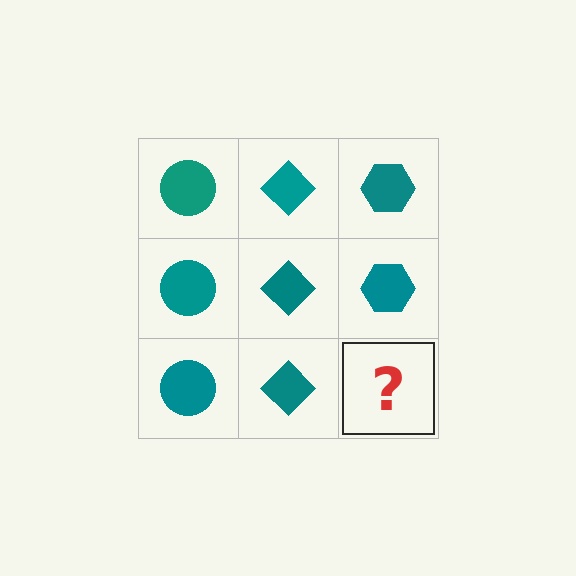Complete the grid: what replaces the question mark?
The question mark should be replaced with a teal hexagon.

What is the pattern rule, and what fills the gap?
The rule is that each column has a consistent shape. The gap should be filled with a teal hexagon.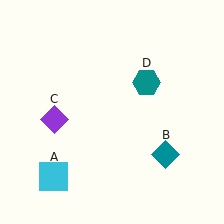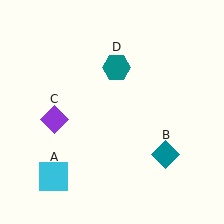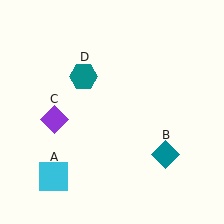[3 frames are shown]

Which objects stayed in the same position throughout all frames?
Cyan square (object A) and teal diamond (object B) and purple diamond (object C) remained stationary.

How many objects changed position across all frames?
1 object changed position: teal hexagon (object D).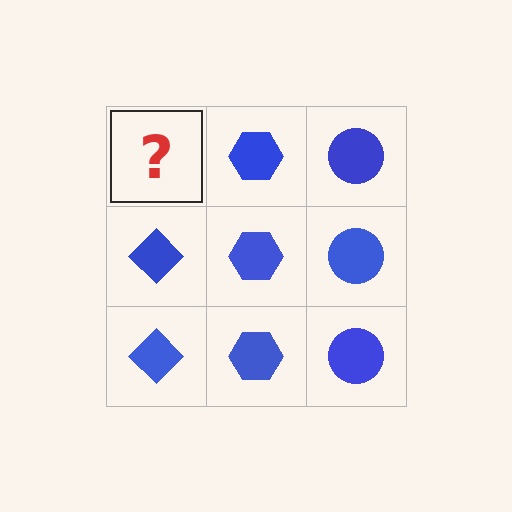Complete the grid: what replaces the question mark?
The question mark should be replaced with a blue diamond.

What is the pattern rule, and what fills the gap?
The rule is that each column has a consistent shape. The gap should be filled with a blue diamond.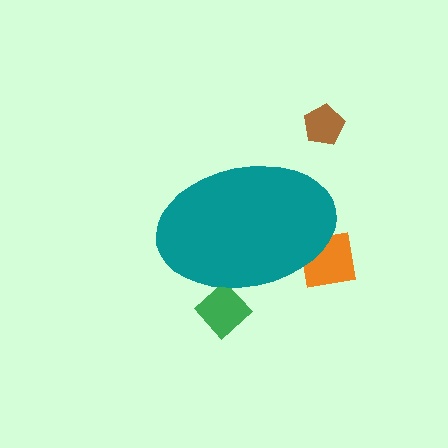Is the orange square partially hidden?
Yes, the orange square is partially hidden behind the teal ellipse.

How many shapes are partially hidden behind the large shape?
2 shapes are partially hidden.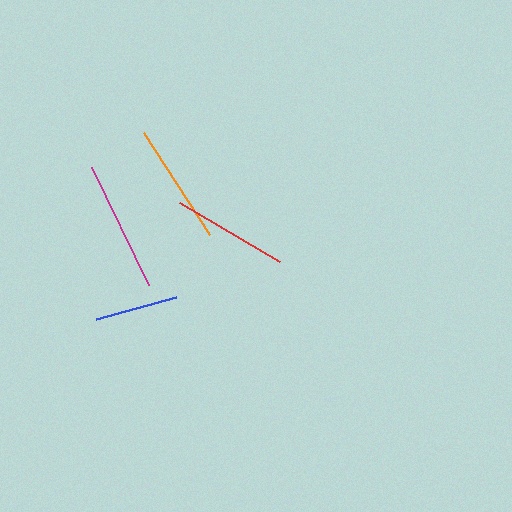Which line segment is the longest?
The magenta line is the longest at approximately 132 pixels.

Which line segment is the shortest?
The blue line is the shortest at approximately 82 pixels.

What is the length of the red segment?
The red segment is approximately 116 pixels long.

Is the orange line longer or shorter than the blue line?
The orange line is longer than the blue line.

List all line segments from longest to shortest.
From longest to shortest: magenta, orange, red, blue.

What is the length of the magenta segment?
The magenta segment is approximately 132 pixels long.